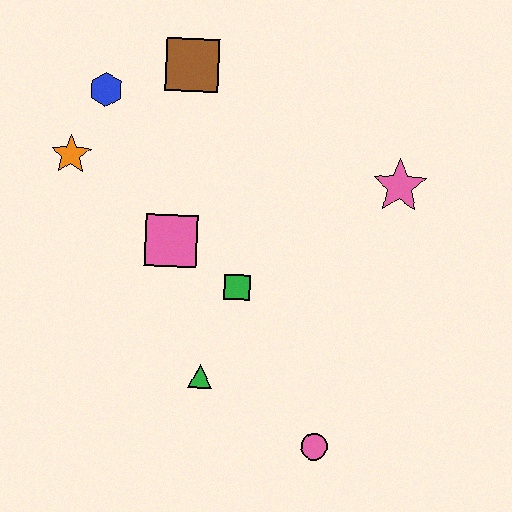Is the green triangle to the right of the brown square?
Yes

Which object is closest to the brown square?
The blue hexagon is closest to the brown square.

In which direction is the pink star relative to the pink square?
The pink star is to the right of the pink square.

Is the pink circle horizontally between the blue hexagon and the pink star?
Yes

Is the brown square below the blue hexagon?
No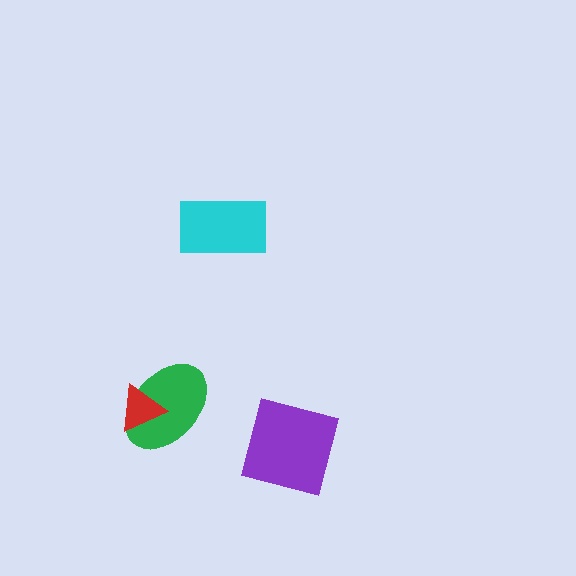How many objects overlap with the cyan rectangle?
0 objects overlap with the cyan rectangle.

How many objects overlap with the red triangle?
1 object overlaps with the red triangle.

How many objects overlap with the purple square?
0 objects overlap with the purple square.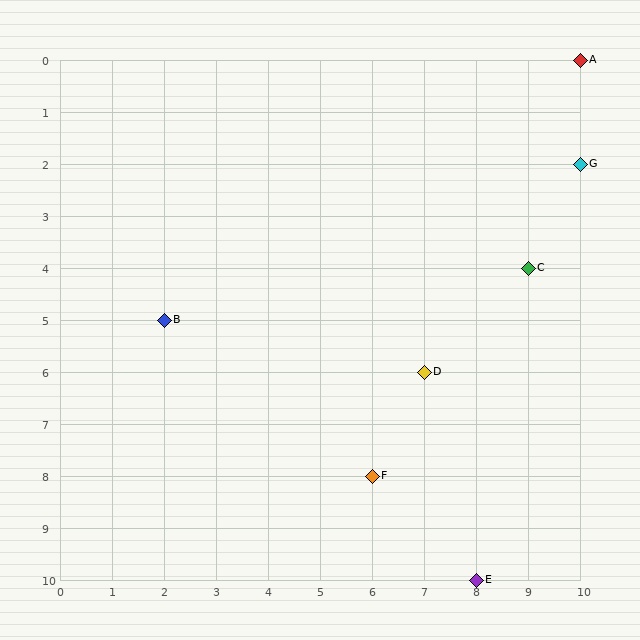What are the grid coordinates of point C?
Point C is at grid coordinates (9, 4).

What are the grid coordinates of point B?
Point B is at grid coordinates (2, 5).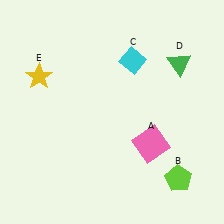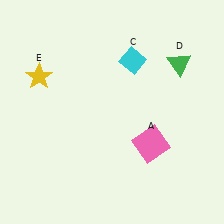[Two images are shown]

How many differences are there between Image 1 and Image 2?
There is 1 difference between the two images.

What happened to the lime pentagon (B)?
The lime pentagon (B) was removed in Image 2. It was in the bottom-right area of Image 1.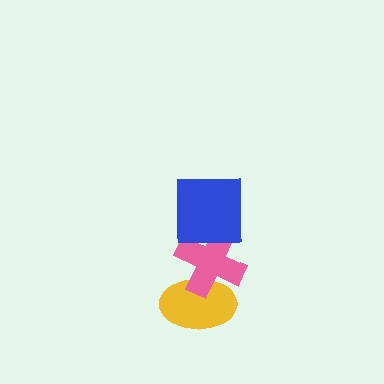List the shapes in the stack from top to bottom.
From top to bottom: the blue square, the pink cross, the yellow ellipse.